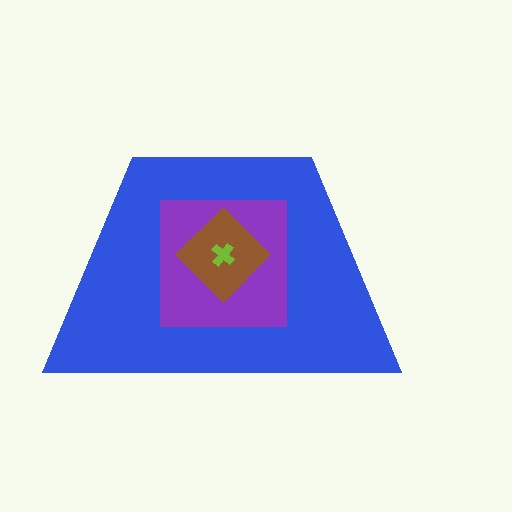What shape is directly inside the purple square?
The brown diamond.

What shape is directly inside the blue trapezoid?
The purple square.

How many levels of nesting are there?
4.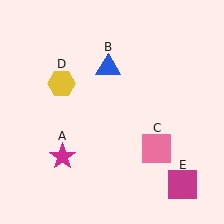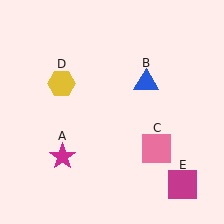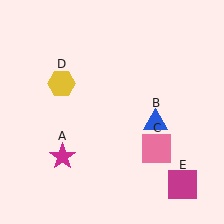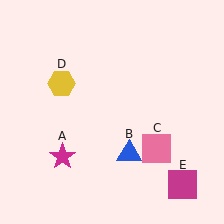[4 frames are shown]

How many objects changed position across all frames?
1 object changed position: blue triangle (object B).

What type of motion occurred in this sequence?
The blue triangle (object B) rotated clockwise around the center of the scene.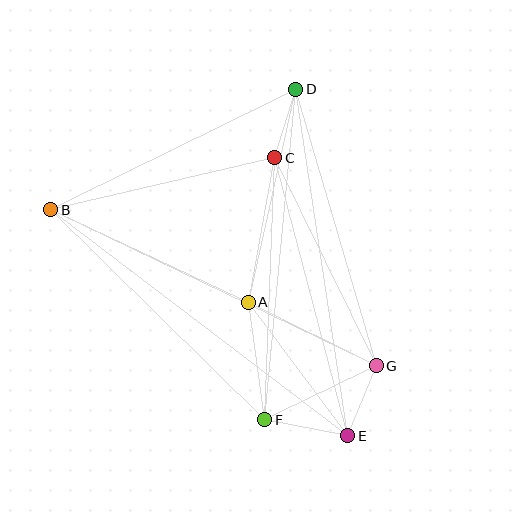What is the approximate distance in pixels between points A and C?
The distance between A and C is approximately 147 pixels.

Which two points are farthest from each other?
Points B and E are farthest from each other.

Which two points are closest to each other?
Points C and D are closest to each other.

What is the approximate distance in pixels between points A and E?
The distance between A and E is approximately 166 pixels.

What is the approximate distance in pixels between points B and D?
The distance between B and D is approximately 273 pixels.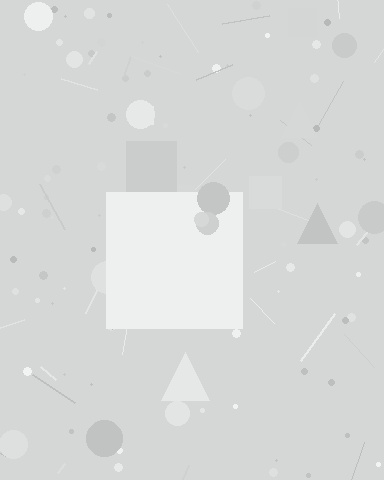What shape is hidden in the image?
A square is hidden in the image.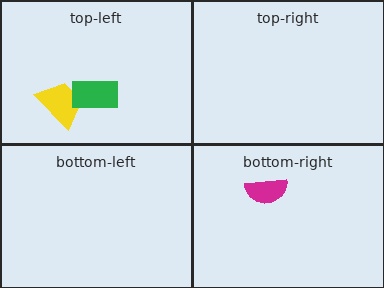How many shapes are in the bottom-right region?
1.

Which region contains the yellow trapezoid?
The top-left region.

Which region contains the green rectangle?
The top-left region.